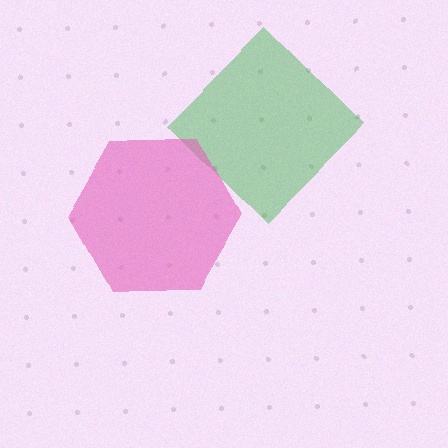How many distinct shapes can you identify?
There are 2 distinct shapes: a green diamond, a pink hexagon.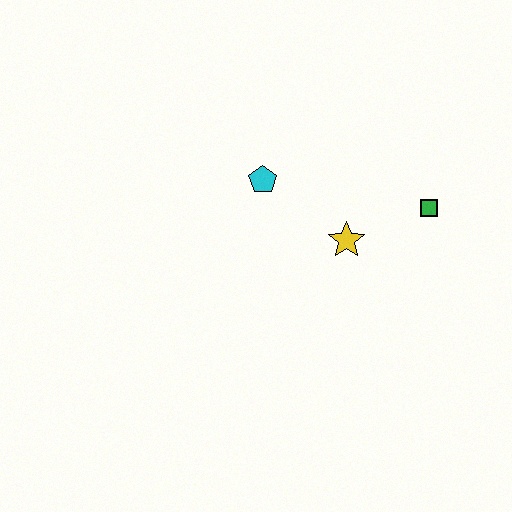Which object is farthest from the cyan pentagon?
The green square is farthest from the cyan pentagon.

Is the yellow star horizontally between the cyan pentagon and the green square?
Yes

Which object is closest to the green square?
The yellow star is closest to the green square.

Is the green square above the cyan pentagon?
No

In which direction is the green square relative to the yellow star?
The green square is to the right of the yellow star.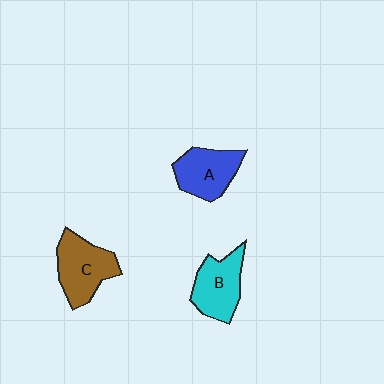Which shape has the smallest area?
Shape A (blue).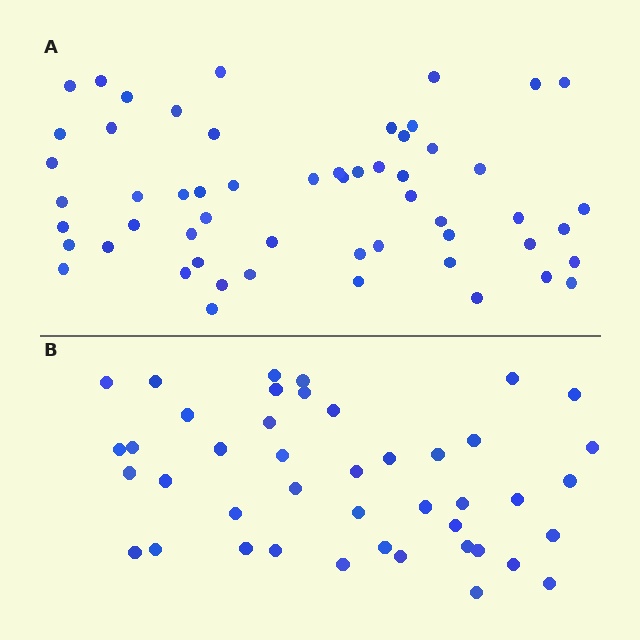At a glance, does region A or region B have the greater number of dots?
Region A (the top region) has more dots.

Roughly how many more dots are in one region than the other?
Region A has approximately 15 more dots than region B.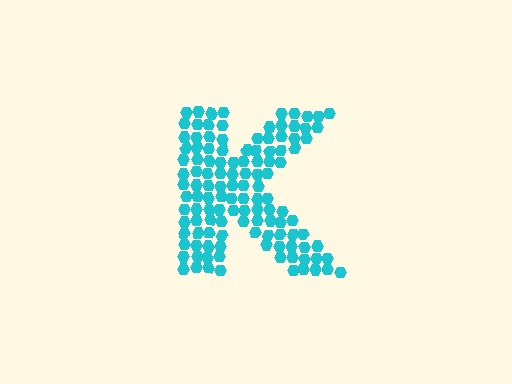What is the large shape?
The large shape is the letter K.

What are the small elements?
The small elements are hexagons.